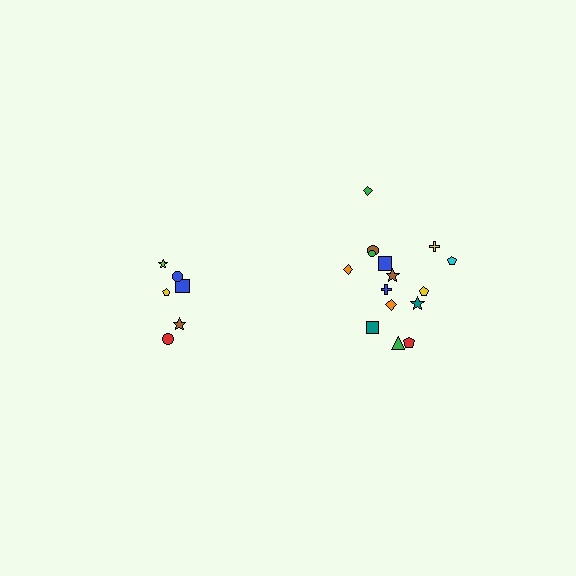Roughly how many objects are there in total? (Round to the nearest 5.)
Roughly 20 objects in total.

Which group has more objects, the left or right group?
The right group.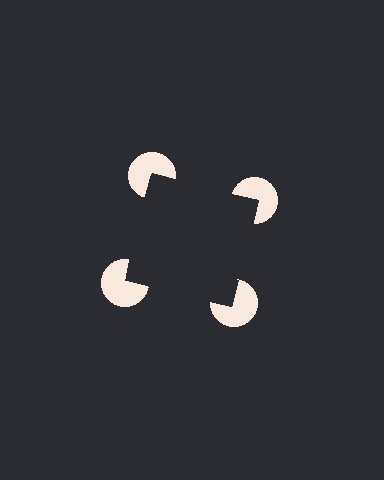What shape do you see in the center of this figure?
An illusory square — its edges are inferred from the aligned wedge cuts in the pac-man discs, not physically drawn.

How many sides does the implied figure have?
4 sides.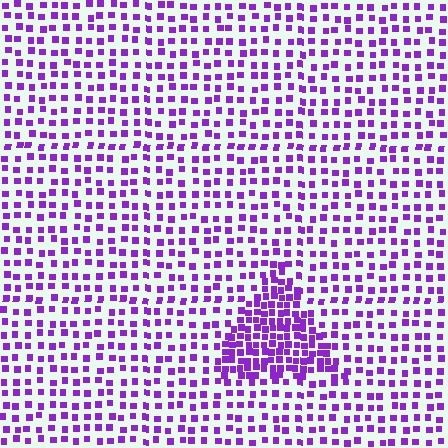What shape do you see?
I see a triangle.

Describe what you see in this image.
The image contains small purple elements arranged at two different densities. A triangle-shaped region is visible where the elements are more densely packed than the surrounding area.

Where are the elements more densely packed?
The elements are more densely packed inside the triangle boundary.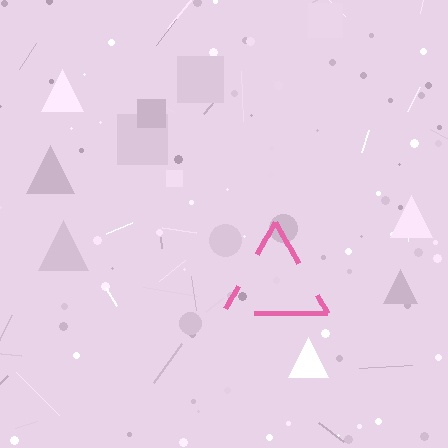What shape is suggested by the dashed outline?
The dashed outline suggests a triangle.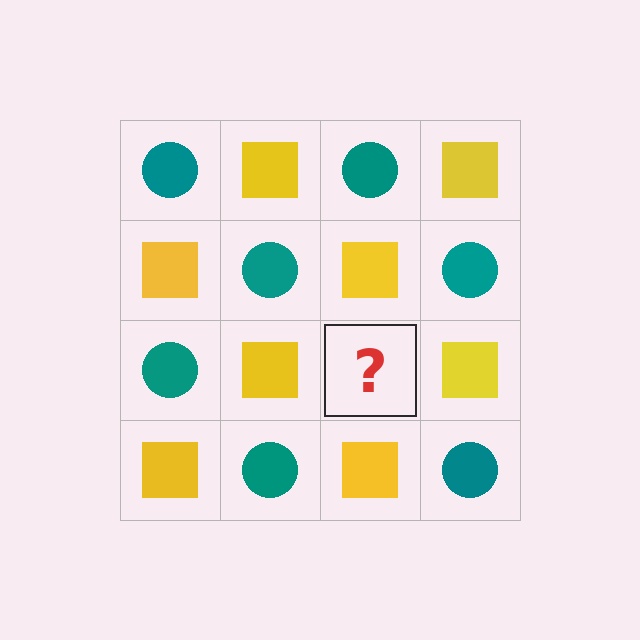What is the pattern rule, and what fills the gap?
The rule is that it alternates teal circle and yellow square in a checkerboard pattern. The gap should be filled with a teal circle.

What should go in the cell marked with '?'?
The missing cell should contain a teal circle.